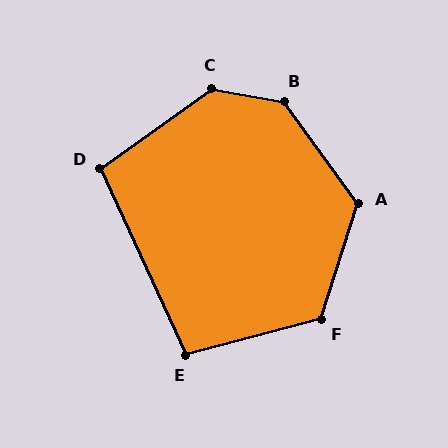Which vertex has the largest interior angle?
B, at approximately 137 degrees.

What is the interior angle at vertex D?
Approximately 101 degrees (obtuse).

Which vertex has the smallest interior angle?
E, at approximately 100 degrees.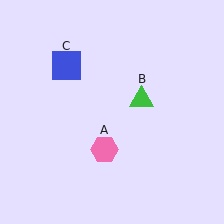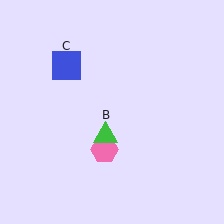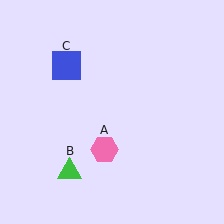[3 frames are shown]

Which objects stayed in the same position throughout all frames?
Pink hexagon (object A) and blue square (object C) remained stationary.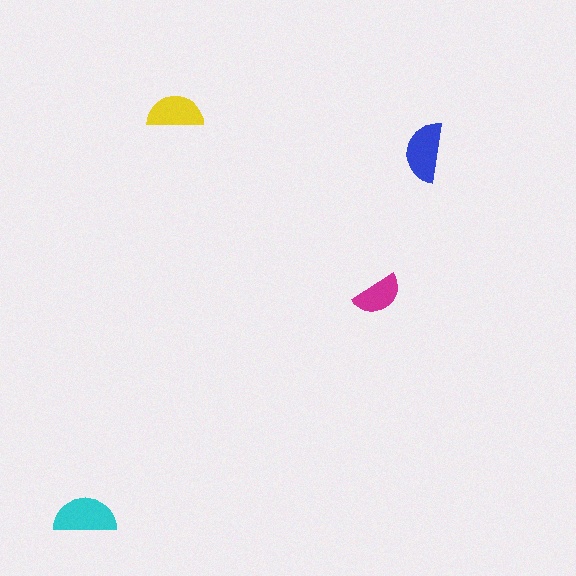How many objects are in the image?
There are 4 objects in the image.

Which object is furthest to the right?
The blue semicircle is rightmost.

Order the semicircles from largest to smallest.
the cyan one, the blue one, the yellow one, the magenta one.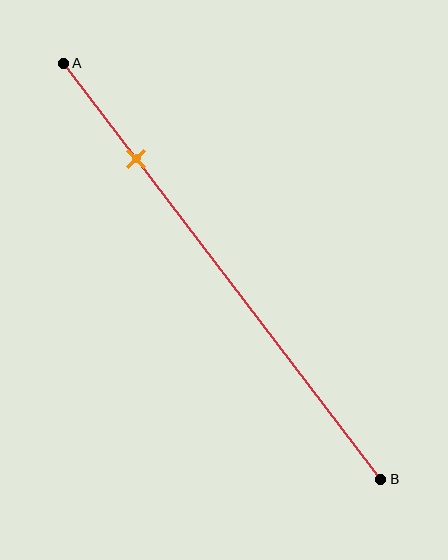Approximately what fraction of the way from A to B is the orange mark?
The orange mark is approximately 25% of the way from A to B.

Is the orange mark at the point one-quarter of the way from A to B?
Yes, the mark is approximately at the one-quarter point.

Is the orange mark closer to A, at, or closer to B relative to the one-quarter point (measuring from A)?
The orange mark is approximately at the one-quarter point of segment AB.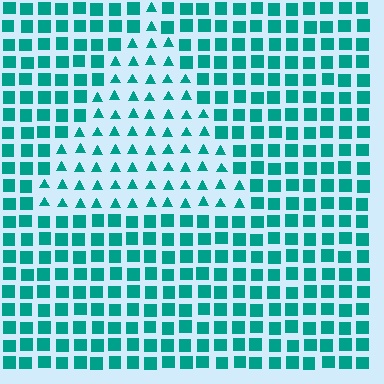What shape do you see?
I see a triangle.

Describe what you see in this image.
The image is filled with small teal elements arranged in a uniform grid. A triangle-shaped region contains triangles, while the surrounding area contains squares. The boundary is defined purely by the change in element shape.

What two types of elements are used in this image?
The image uses triangles inside the triangle region and squares outside it.